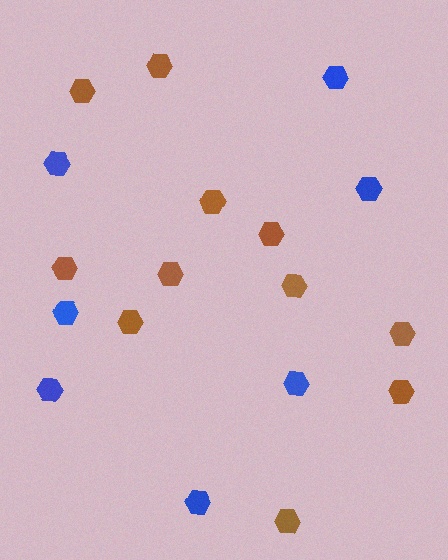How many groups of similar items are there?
There are 2 groups: one group of blue hexagons (7) and one group of brown hexagons (11).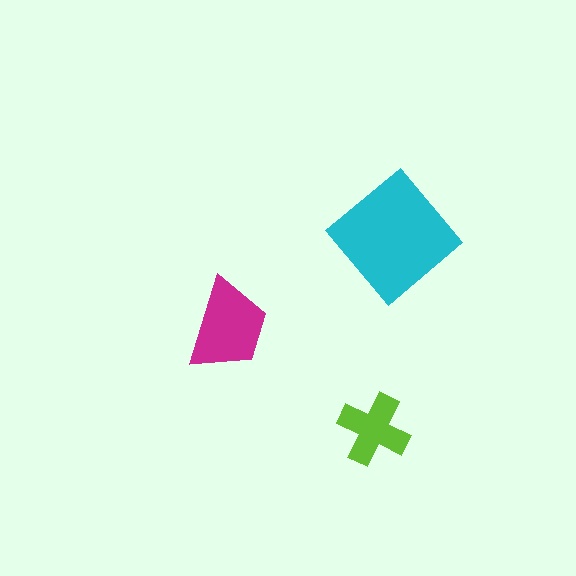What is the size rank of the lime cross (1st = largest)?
3rd.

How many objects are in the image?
There are 3 objects in the image.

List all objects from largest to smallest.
The cyan diamond, the magenta trapezoid, the lime cross.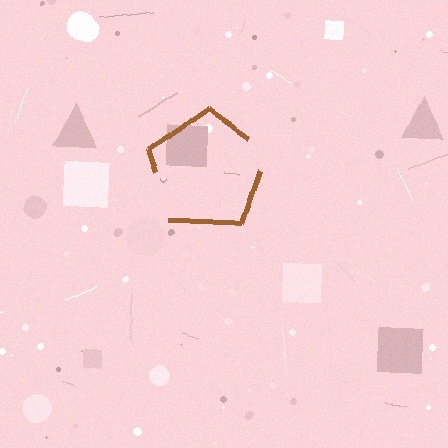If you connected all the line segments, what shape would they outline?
They would outline a pentagon.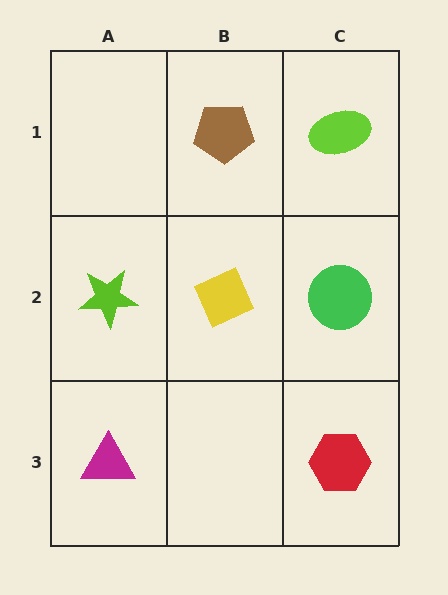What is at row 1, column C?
A lime ellipse.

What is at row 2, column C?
A green circle.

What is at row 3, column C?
A red hexagon.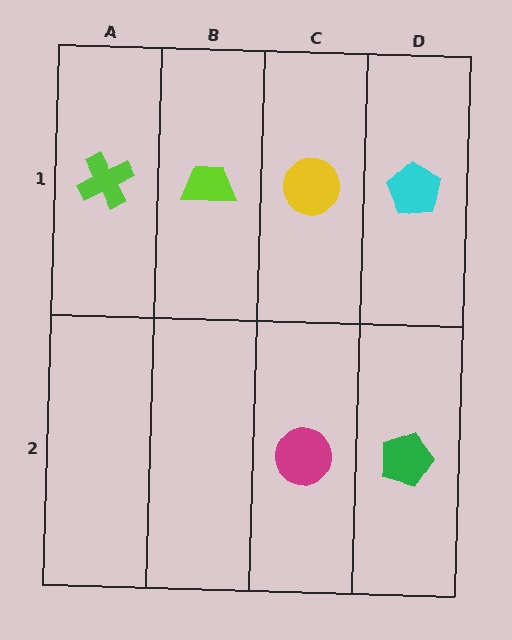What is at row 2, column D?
A green pentagon.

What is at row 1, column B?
A lime trapezoid.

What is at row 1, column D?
A cyan pentagon.